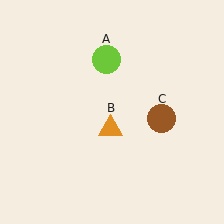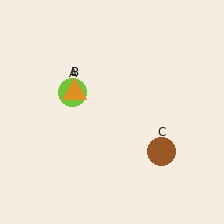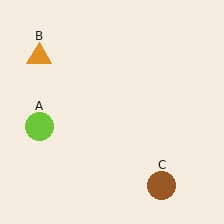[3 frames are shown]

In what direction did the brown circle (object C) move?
The brown circle (object C) moved down.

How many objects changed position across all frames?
3 objects changed position: lime circle (object A), orange triangle (object B), brown circle (object C).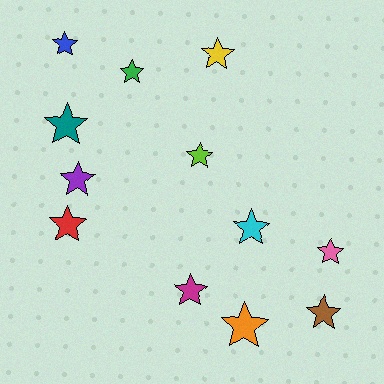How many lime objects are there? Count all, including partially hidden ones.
There is 1 lime object.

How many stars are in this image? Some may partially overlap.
There are 12 stars.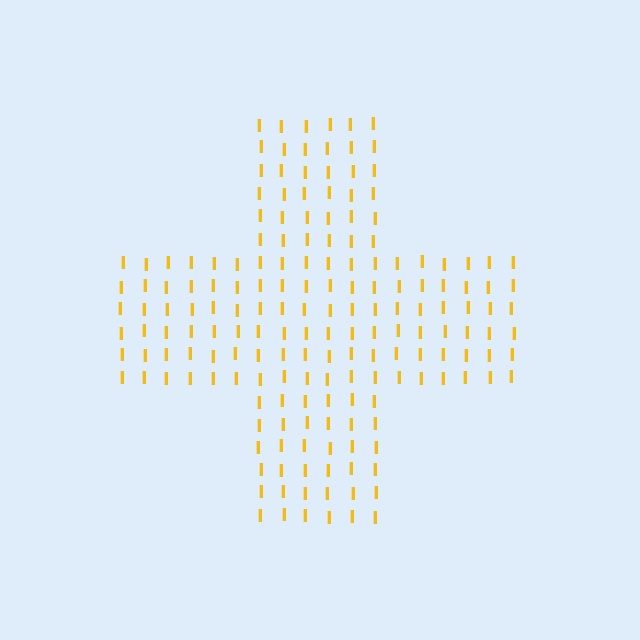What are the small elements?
The small elements are letter I's.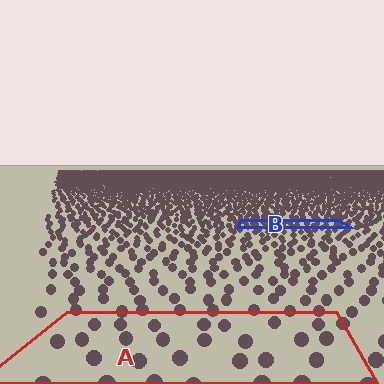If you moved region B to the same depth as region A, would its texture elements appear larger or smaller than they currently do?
They would appear larger. At a closer depth, the same texture elements are projected at a bigger on-screen size.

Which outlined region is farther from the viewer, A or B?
Region B is farther from the viewer — the texture elements inside it appear smaller and more densely packed.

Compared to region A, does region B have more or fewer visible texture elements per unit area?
Region B has more texture elements per unit area — they are packed more densely because it is farther away.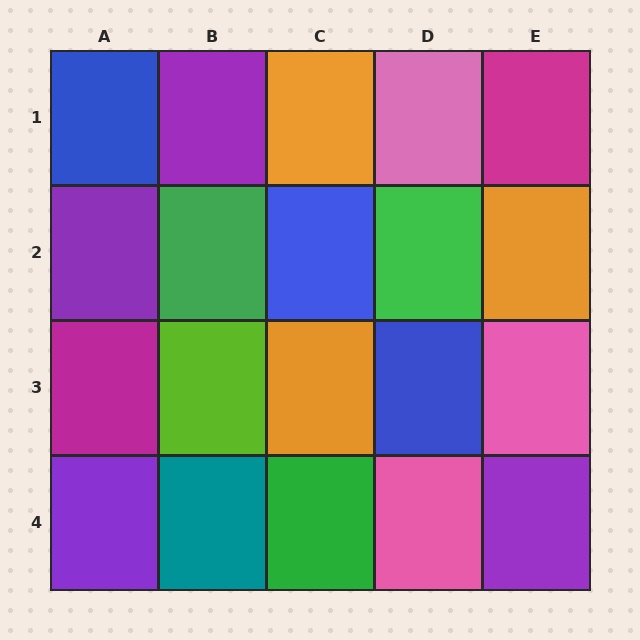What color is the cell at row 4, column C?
Green.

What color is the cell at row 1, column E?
Magenta.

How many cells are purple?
4 cells are purple.